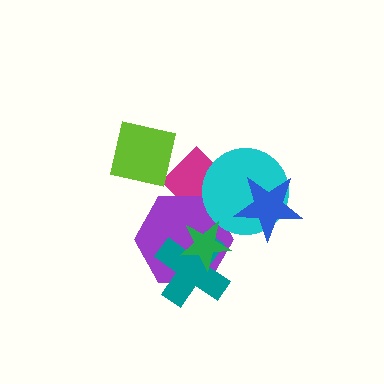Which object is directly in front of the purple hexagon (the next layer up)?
The cyan circle is directly in front of the purple hexagon.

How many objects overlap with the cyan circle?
3 objects overlap with the cyan circle.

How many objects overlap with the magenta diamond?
2 objects overlap with the magenta diamond.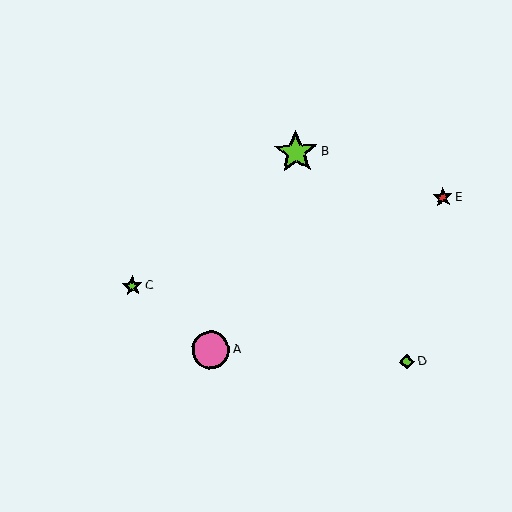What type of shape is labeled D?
Shape D is a lime diamond.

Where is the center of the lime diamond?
The center of the lime diamond is at (407, 362).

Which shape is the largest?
The lime star (labeled B) is the largest.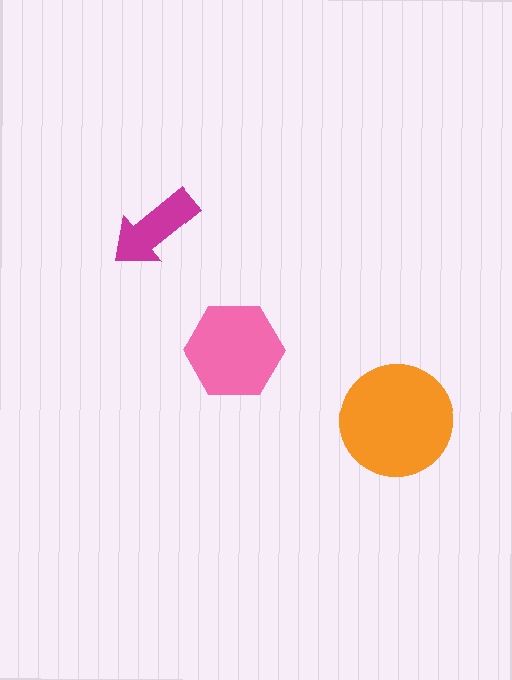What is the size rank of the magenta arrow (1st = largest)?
3rd.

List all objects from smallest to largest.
The magenta arrow, the pink hexagon, the orange circle.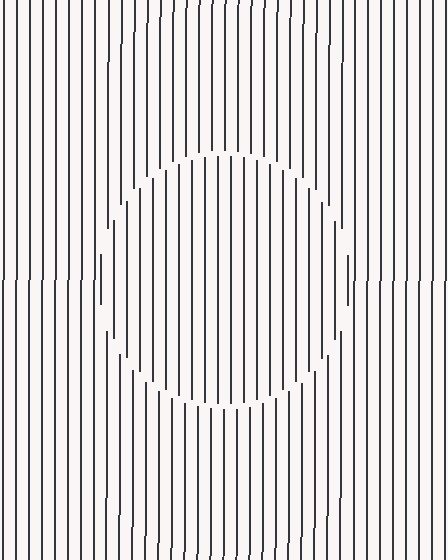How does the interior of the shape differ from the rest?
The interior of the shape contains the same grating, shifted by half a period — the contour is defined by the phase discontinuity where line-ends from the inner and outer gratings abut.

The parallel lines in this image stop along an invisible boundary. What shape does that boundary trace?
An illusory circle. The interior of the shape contains the same grating, shifted by half a period — the contour is defined by the phase discontinuity where line-ends from the inner and outer gratings abut.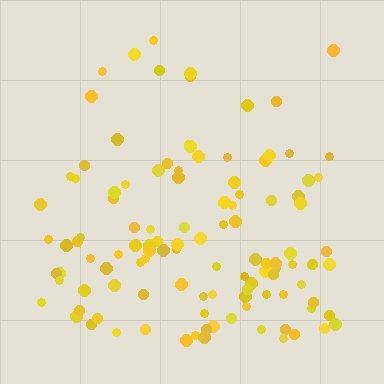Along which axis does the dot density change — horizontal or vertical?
Vertical.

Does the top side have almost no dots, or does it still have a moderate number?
Still a moderate number, just noticeably fewer than the bottom.